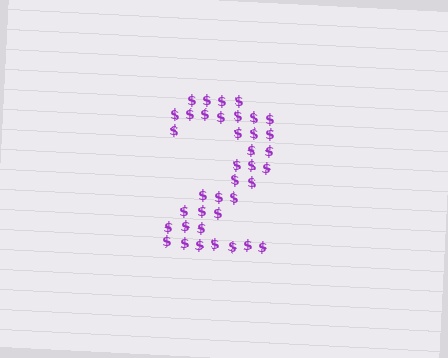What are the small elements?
The small elements are dollar signs.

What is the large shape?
The large shape is the digit 2.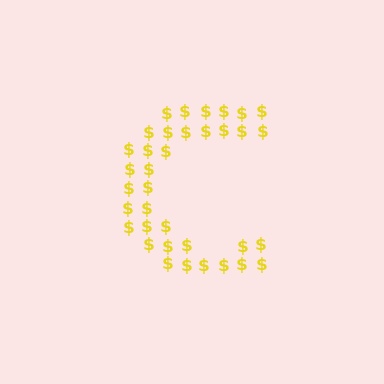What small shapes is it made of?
It is made of small dollar signs.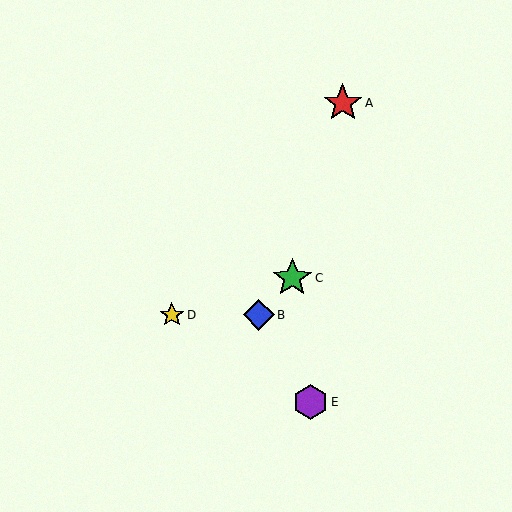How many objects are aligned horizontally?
2 objects (B, D) are aligned horizontally.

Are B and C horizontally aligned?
No, B is at y≈315 and C is at y≈278.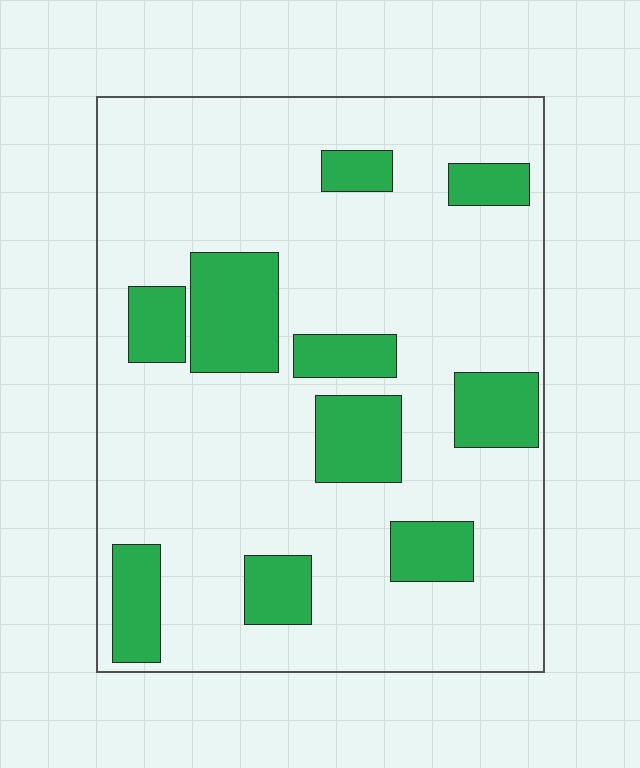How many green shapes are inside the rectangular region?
10.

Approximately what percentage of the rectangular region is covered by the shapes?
Approximately 20%.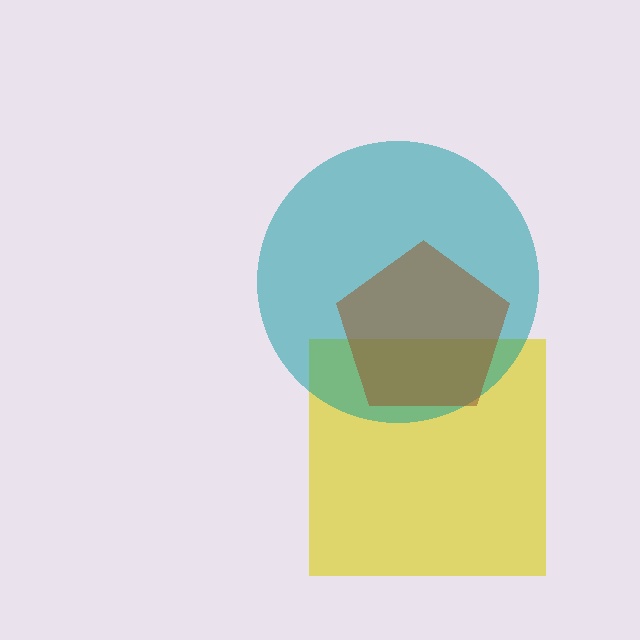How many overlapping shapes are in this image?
There are 3 overlapping shapes in the image.